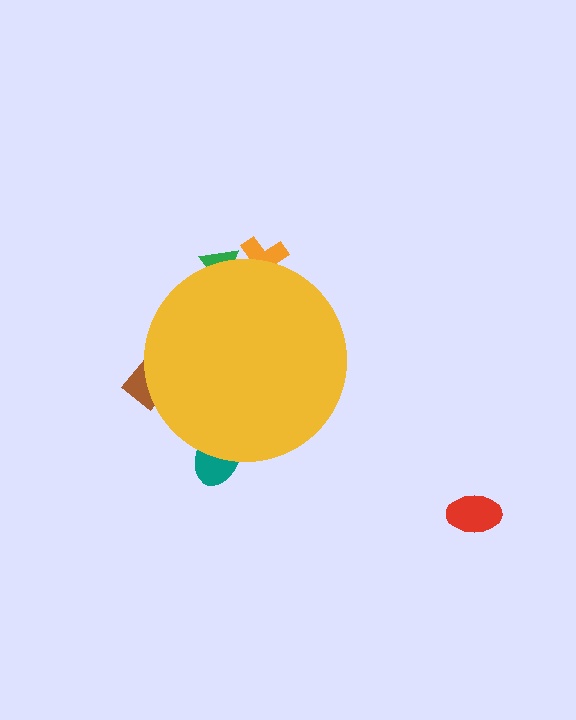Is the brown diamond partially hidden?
Yes, the brown diamond is partially hidden behind the yellow circle.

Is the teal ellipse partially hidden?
Yes, the teal ellipse is partially hidden behind the yellow circle.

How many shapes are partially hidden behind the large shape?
4 shapes are partially hidden.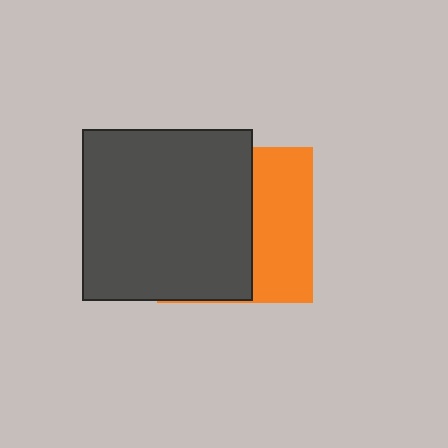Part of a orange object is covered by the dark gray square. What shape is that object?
It is a square.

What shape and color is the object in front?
The object in front is a dark gray square.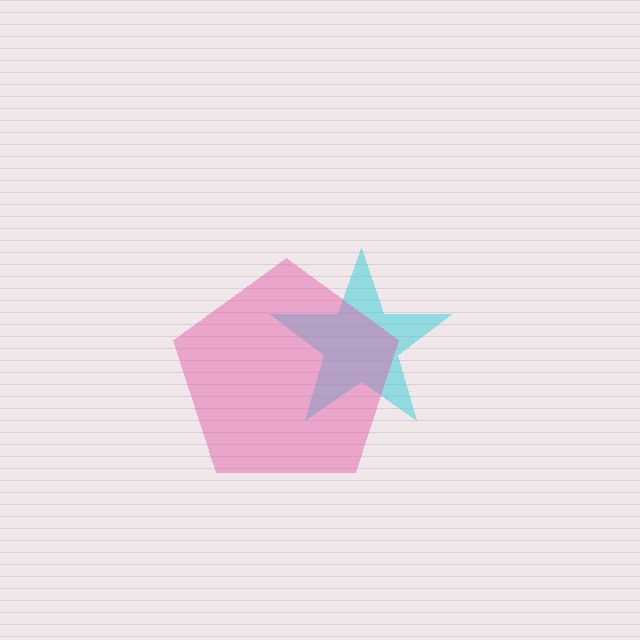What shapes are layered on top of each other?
The layered shapes are: a cyan star, a pink pentagon.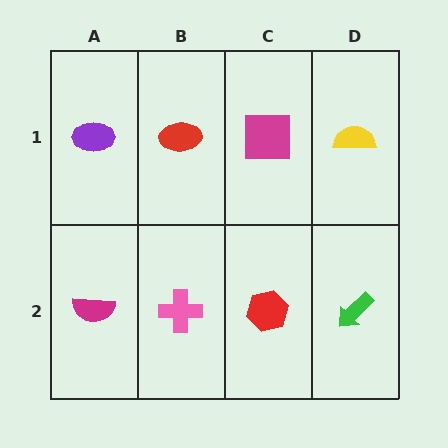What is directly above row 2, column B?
A red ellipse.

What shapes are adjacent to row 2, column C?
A magenta square (row 1, column C), a pink cross (row 2, column B), a green arrow (row 2, column D).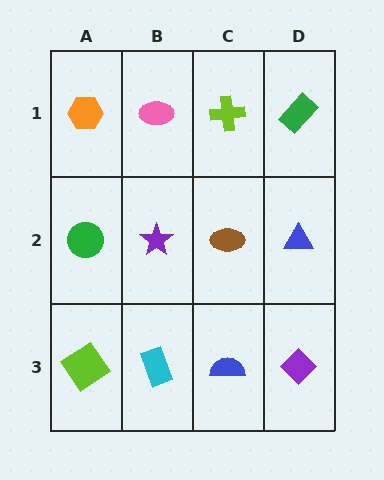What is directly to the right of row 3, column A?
A cyan rectangle.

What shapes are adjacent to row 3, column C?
A brown ellipse (row 2, column C), a cyan rectangle (row 3, column B), a purple diamond (row 3, column D).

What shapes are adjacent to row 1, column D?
A blue triangle (row 2, column D), a lime cross (row 1, column C).